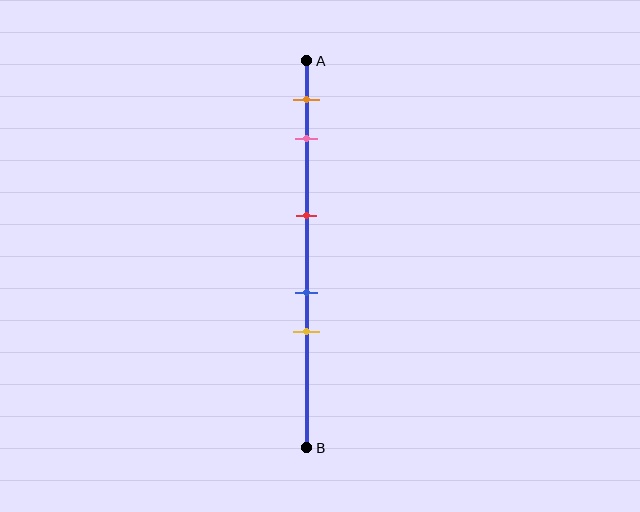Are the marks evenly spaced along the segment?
No, the marks are not evenly spaced.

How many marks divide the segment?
There are 5 marks dividing the segment.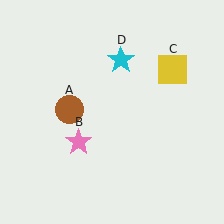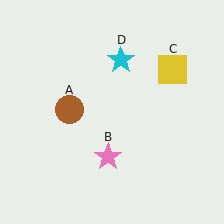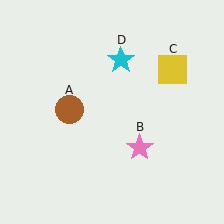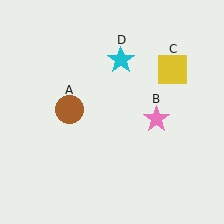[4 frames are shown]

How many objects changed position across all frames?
1 object changed position: pink star (object B).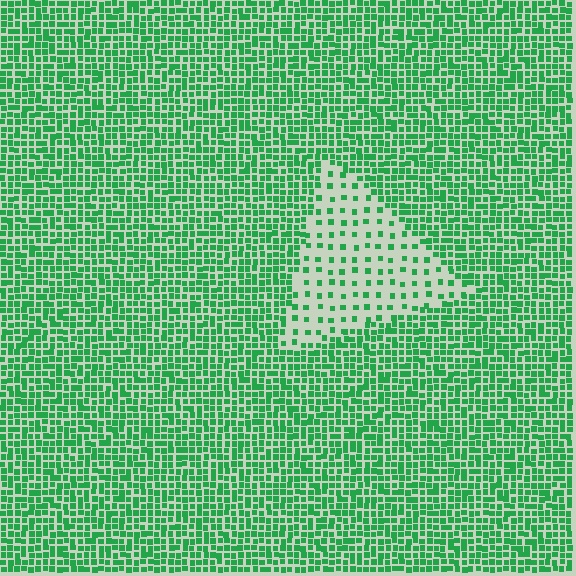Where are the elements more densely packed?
The elements are more densely packed outside the triangle boundary.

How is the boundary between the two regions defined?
The boundary is defined by a change in element density (approximately 3.0x ratio). All elements are the same color, size, and shape.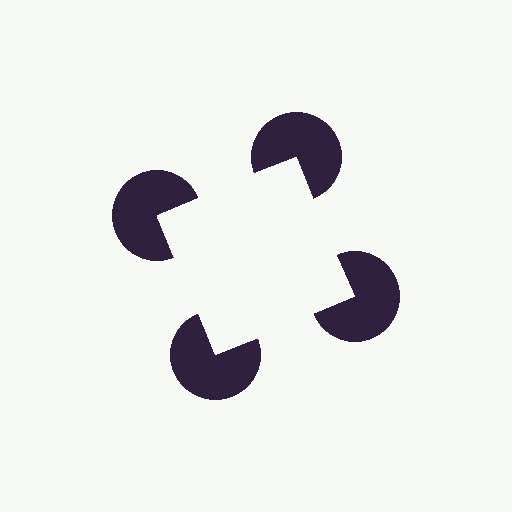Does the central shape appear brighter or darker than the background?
It typically appears slightly brighter than the background, even though no actual brightness change is drawn.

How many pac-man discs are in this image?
There are 4 — one at each vertex of the illusory square.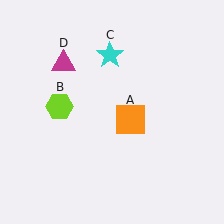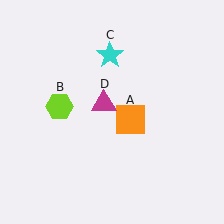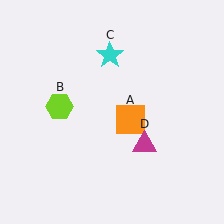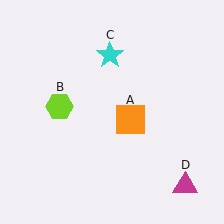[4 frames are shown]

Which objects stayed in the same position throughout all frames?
Orange square (object A) and lime hexagon (object B) and cyan star (object C) remained stationary.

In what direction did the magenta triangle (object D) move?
The magenta triangle (object D) moved down and to the right.